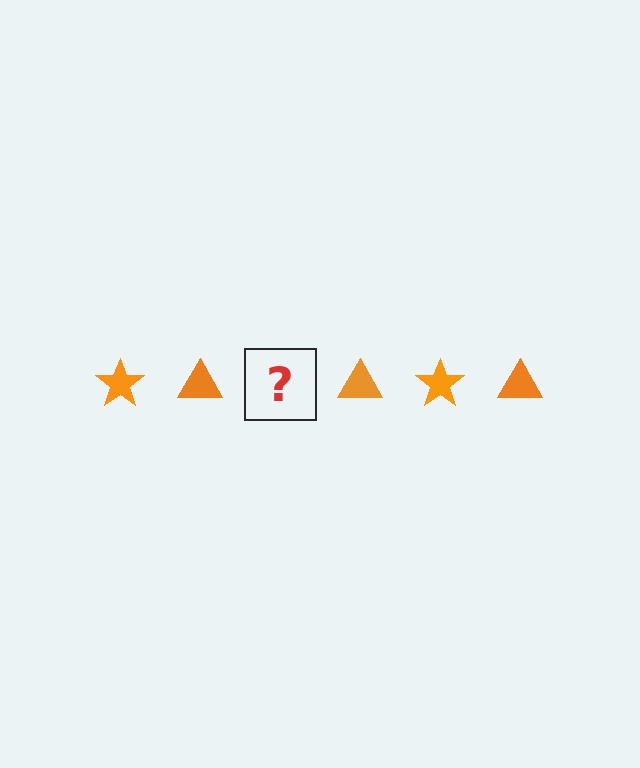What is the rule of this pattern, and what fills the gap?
The rule is that the pattern cycles through star, triangle shapes in orange. The gap should be filled with an orange star.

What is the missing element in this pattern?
The missing element is an orange star.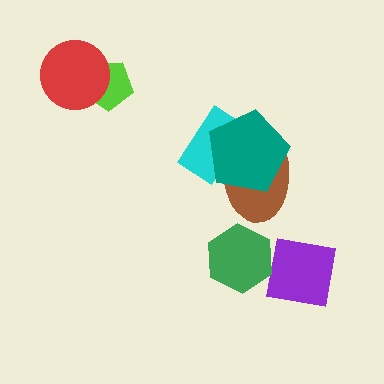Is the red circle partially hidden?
No, no other shape covers it.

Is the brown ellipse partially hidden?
Yes, it is partially covered by another shape.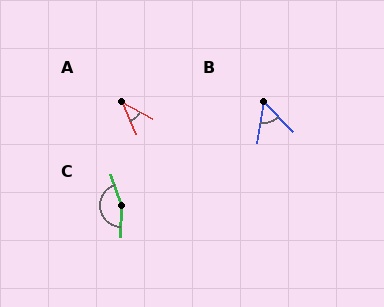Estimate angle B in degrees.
Approximately 53 degrees.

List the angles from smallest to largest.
A (38°), B (53°), C (160°).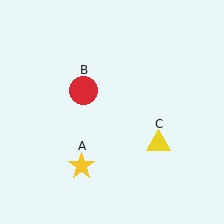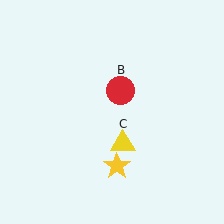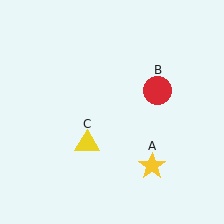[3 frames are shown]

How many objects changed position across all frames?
3 objects changed position: yellow star (object A), red circle (object B), yellow triangle (object C).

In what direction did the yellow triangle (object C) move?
The yellow triangle (object C) moved left.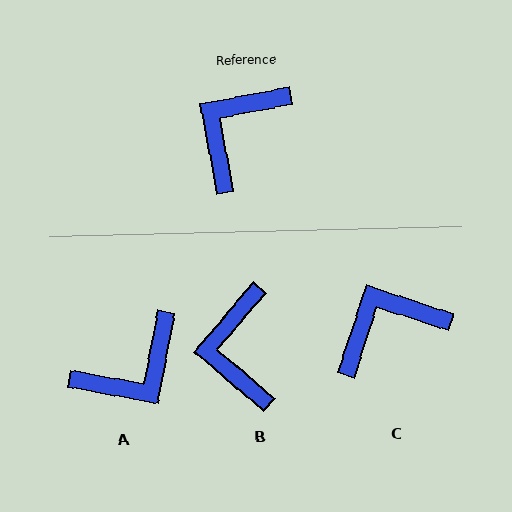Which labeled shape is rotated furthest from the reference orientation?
A, about 159 degrees away.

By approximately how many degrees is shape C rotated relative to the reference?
Approximately 29 degrees clockwise.